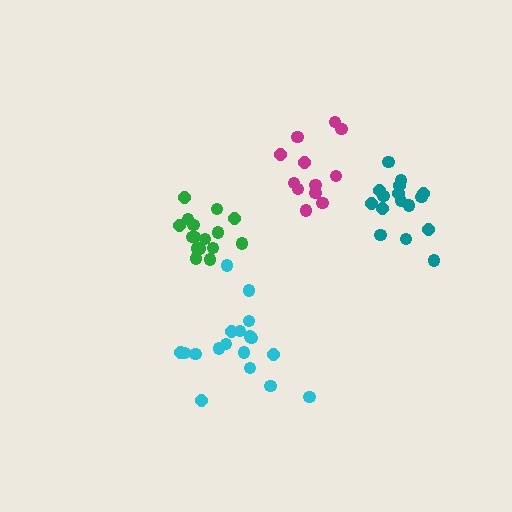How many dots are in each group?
Group 1: 18 dots, Group 2: 16 dots, Group 3: 12 dots, Group 4: 16 dots (62 total).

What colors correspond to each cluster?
The clusters are colored: cyan, teal, magenta, green.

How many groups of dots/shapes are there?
There are 4 groups.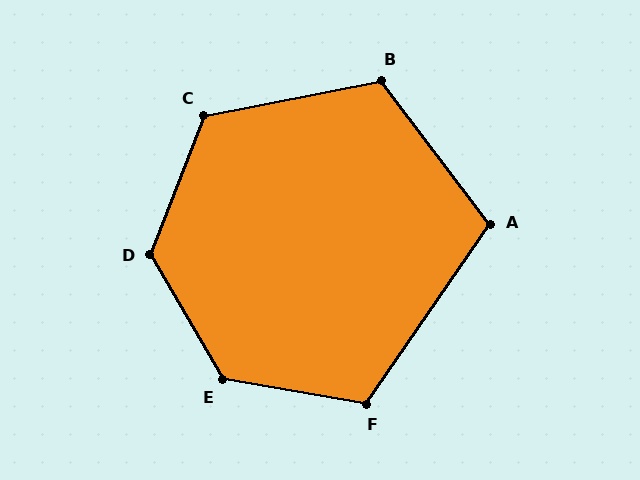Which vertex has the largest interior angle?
E, at approximately 129 degrees.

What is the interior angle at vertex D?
Approximately 129 degrees (obtuse).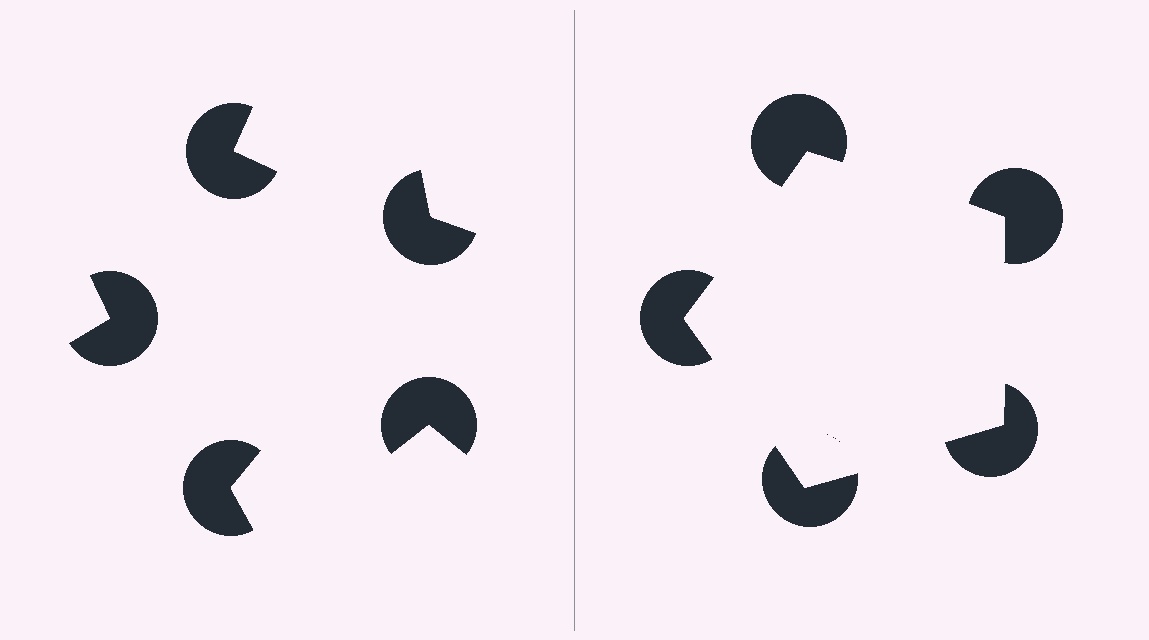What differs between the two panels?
The pac-man discs are positioned identically on both sides; only the wedge orientations differ. On the right they align to a pentagon; on the left they are misaligned.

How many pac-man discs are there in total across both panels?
10 — 5 on each side.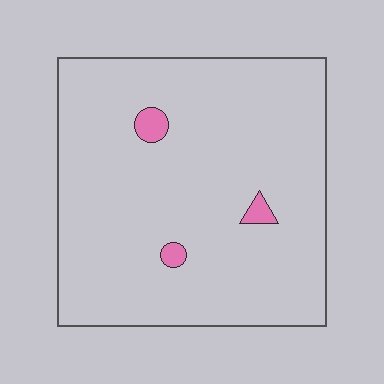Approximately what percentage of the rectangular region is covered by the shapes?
Approximately 5%.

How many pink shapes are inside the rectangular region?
3.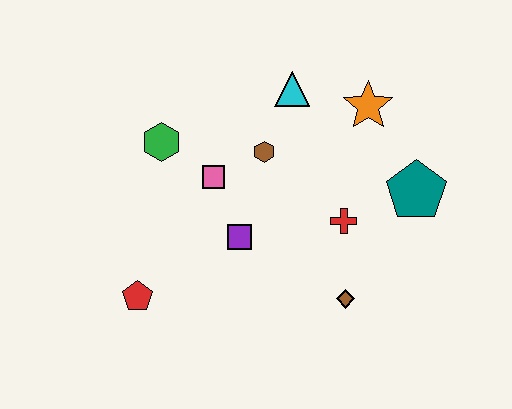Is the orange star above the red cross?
Yes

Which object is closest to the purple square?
The pink square is closest to the purple square.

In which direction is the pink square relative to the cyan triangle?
The pink square is below the cyan triangle.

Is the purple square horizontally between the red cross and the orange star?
No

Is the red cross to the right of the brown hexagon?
Yes